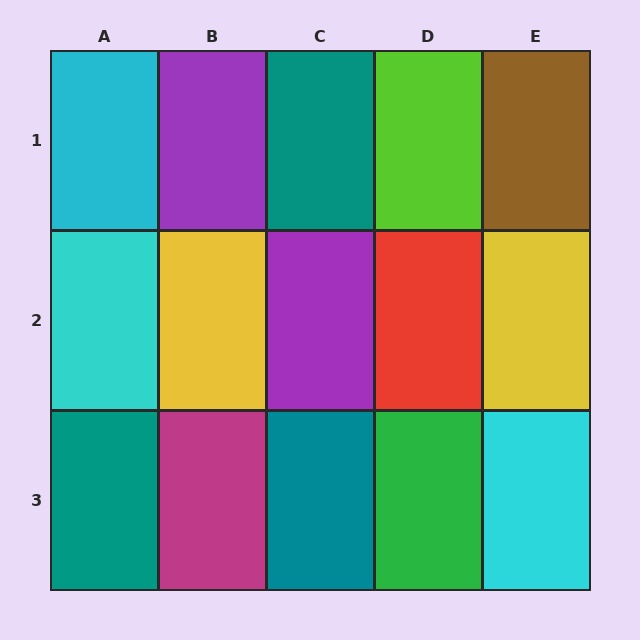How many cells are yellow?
2 cells are yellow.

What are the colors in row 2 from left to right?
Cyan, yellow, purple, red, yellow.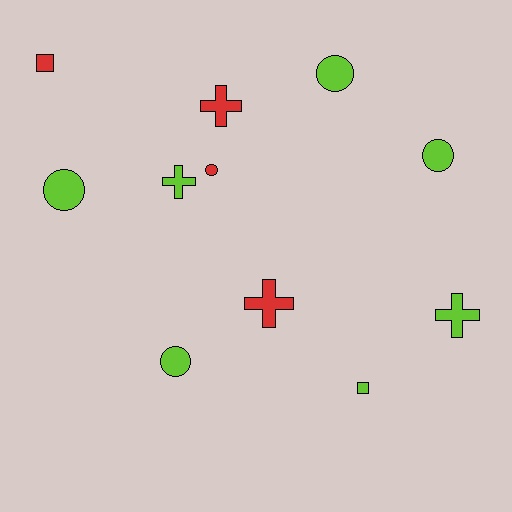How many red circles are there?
There is 1 red circle.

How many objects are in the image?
There are 11 objects.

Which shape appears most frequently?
Circle, with 5 objects.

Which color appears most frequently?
Lime, with 7 objects.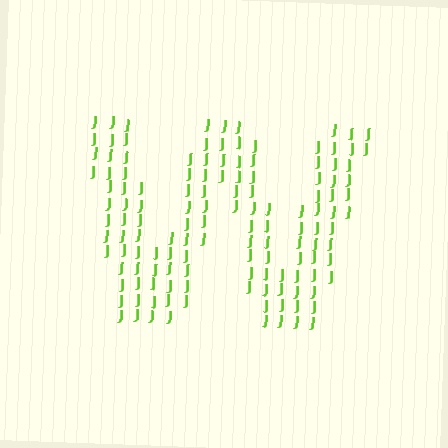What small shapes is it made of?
It is made of small letter J's.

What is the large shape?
The large shape is the letter W.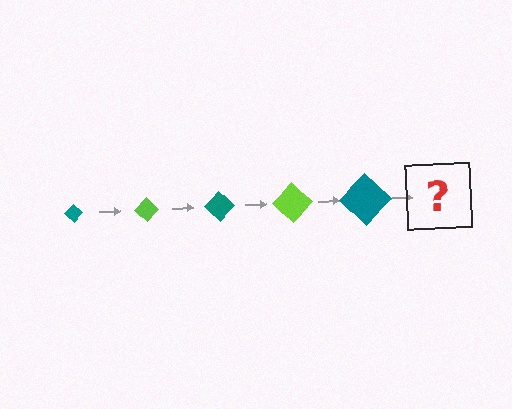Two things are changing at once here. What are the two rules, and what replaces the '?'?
The two rules are that the diamond grows larger each step and the color cycles through teal and lime. The '?' should be a lime diamond, larger than the previous one.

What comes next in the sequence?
The next element should be a lime diamond, larger than the previous one.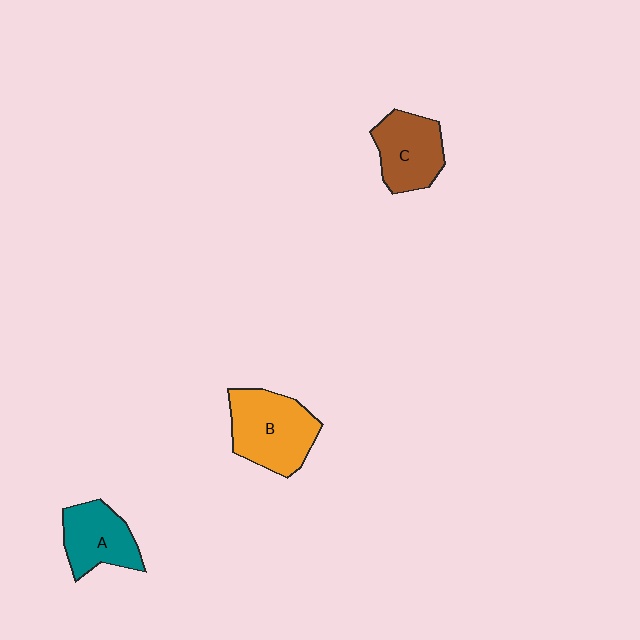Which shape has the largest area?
Shape B (orange).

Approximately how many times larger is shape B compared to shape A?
Approximately 1.3 times.